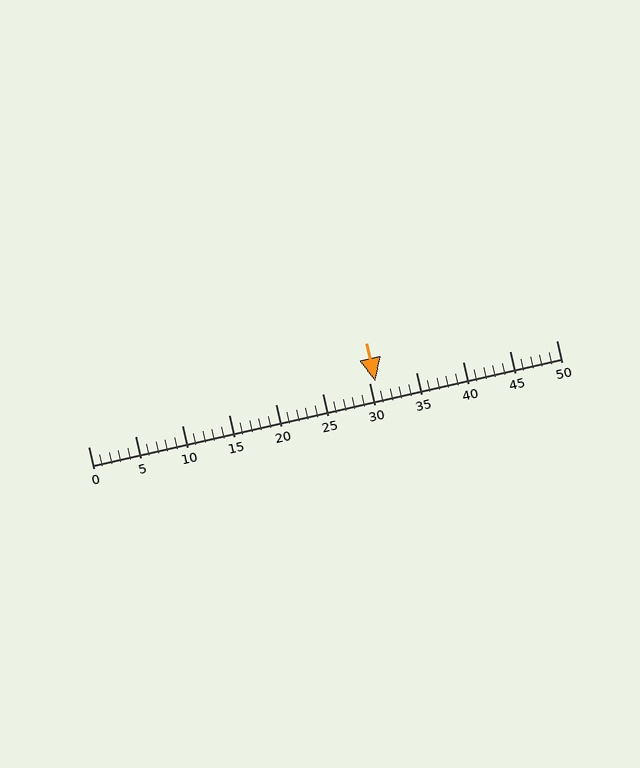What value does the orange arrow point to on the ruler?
The orange arrow points to approximately 31.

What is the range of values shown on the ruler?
The ruler shows values from 0 to 50.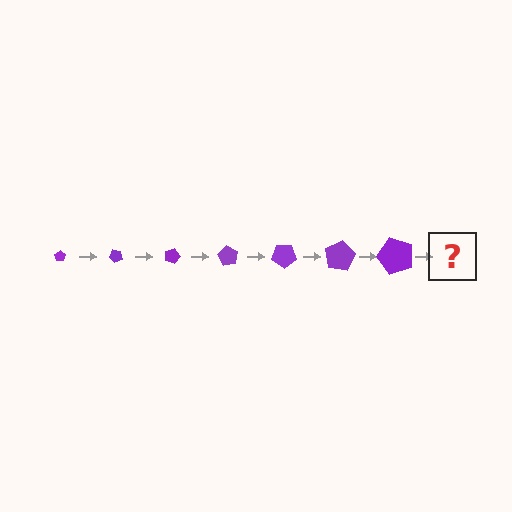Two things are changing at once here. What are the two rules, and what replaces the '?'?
The two rules are that the pentagon grows larger each step and it rotates 45 degrees each step. The '?' should be a pentagon, larger than the previous one and rotated 315 degrees from the start.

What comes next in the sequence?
The next element should be a pentagon, larger than the previous one and rotated 315 degrees from the start.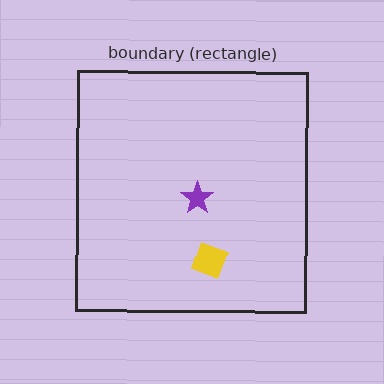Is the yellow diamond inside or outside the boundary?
Inside.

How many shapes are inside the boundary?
2 inside, 0 outside.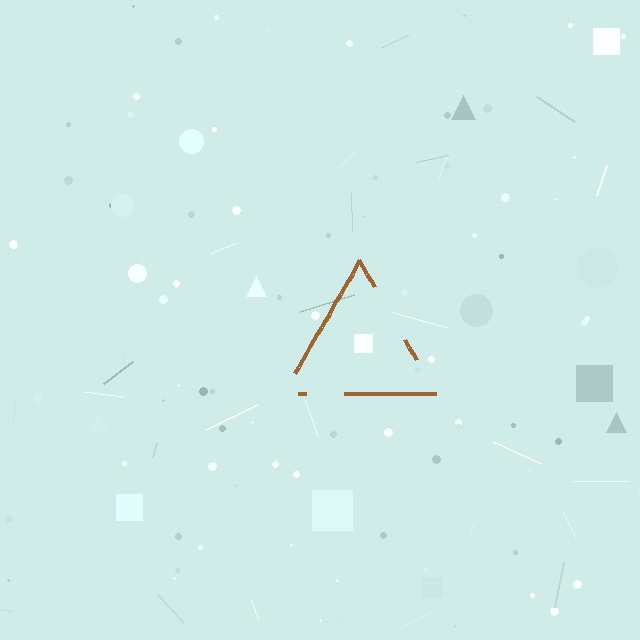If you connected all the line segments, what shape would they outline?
They would outline a triangle.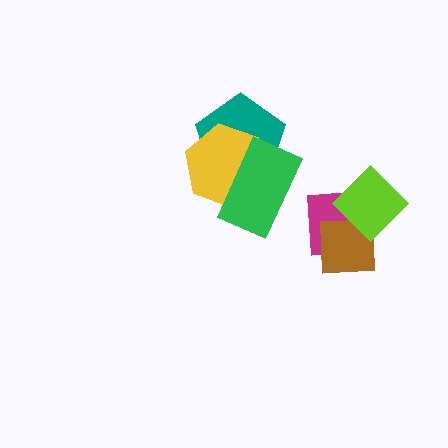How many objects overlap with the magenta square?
2 objects overlap with the magenta square.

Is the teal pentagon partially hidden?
Yes, it is partially covered by another shape.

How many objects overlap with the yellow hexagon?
2 objects overlap with the yellow hexagon.